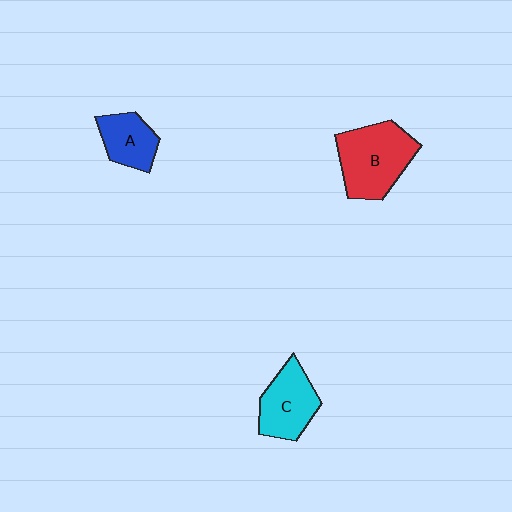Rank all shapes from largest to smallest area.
From largest to smallest: B (red), C (cyan), A (blue).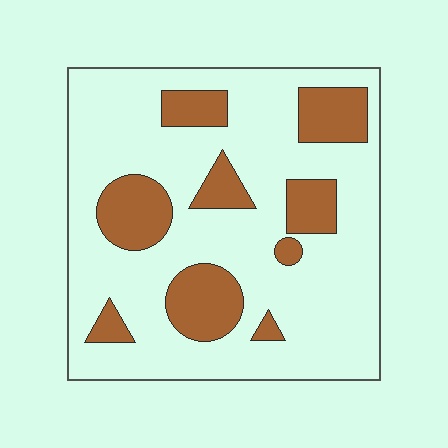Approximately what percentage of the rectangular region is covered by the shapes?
Approximately 25%.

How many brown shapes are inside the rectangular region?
9.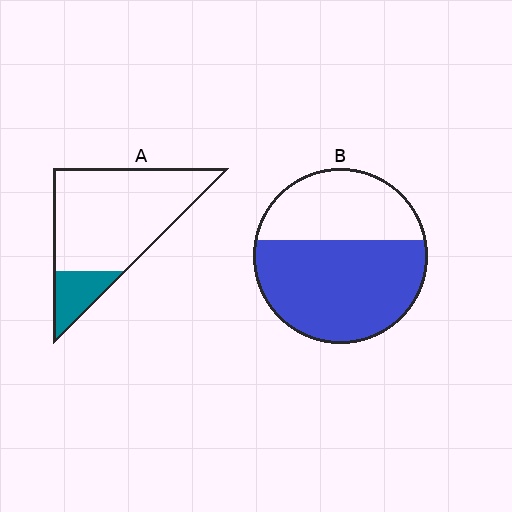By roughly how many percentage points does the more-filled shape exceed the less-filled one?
By roughly 45 percentage points (B over A).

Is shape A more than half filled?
No.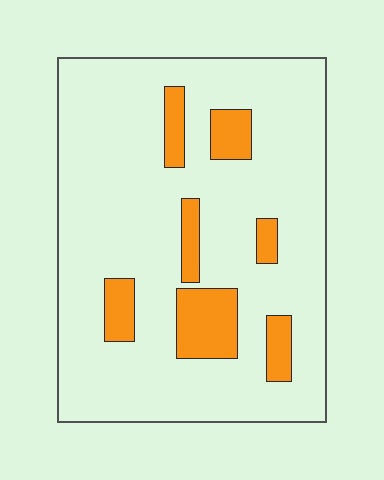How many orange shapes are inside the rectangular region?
7.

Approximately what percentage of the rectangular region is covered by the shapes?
Approximately 15%.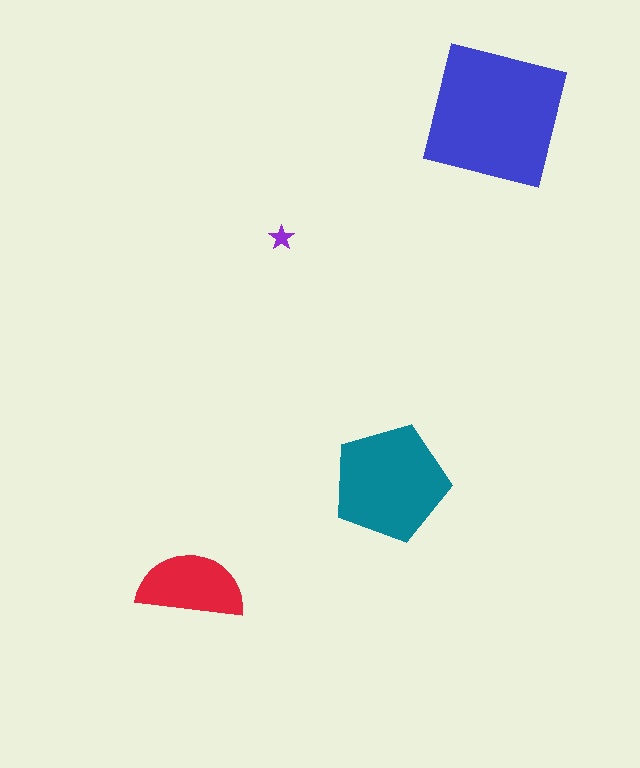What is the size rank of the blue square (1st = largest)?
1st.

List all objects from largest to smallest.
The blue square, the teal pentagon, the red semicircle, the purple star.